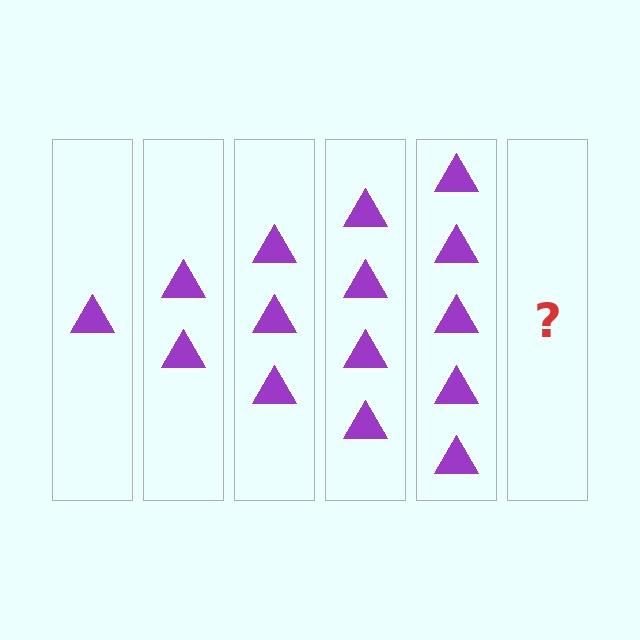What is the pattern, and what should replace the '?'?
The pattern is that each step adds one more triangle. The '?' should be 6 triangles.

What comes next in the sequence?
The next element should be 6 triangles.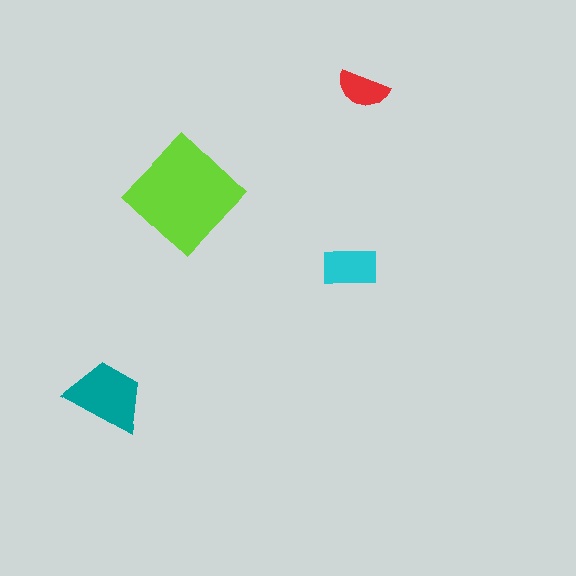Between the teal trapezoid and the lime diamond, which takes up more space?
The lime diamond.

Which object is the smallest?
The red semicircle.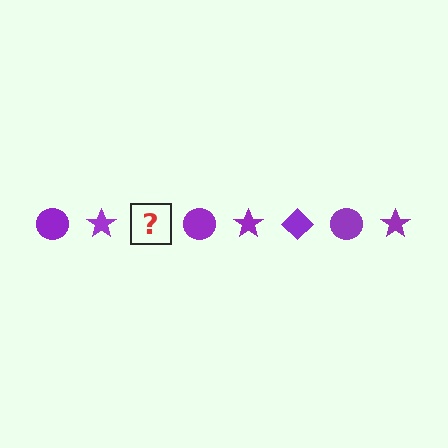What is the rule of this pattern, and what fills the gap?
The rule is that the pattern cycles through circle, star, diamond shapes in purple. The gap should be filled with a purple diamond.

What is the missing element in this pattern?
The missing element is a purple diamond.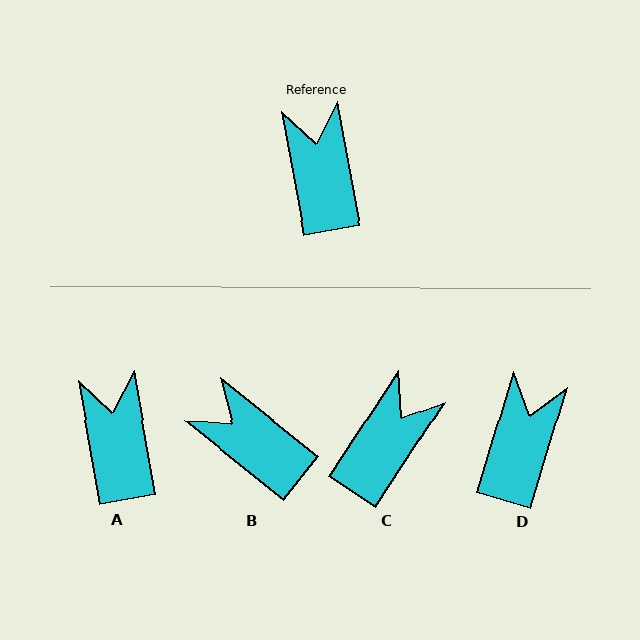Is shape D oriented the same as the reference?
No, it is off by about 27 degrees.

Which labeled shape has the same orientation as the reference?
A.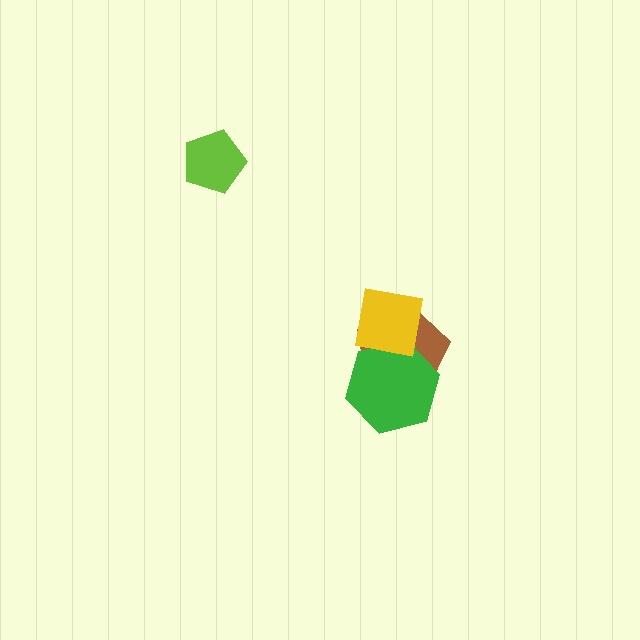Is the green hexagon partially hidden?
Yes, it is partially covered by another shape.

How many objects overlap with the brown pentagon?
2 objects overlap with the brown pentagon.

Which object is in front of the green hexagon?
The yellow square is in front of the green hexagon.